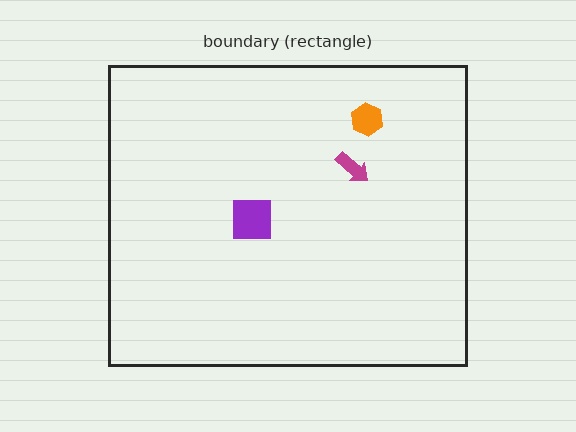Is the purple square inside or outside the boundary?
Inside.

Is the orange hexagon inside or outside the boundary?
Inside.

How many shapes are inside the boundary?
3 inside, 0 outside.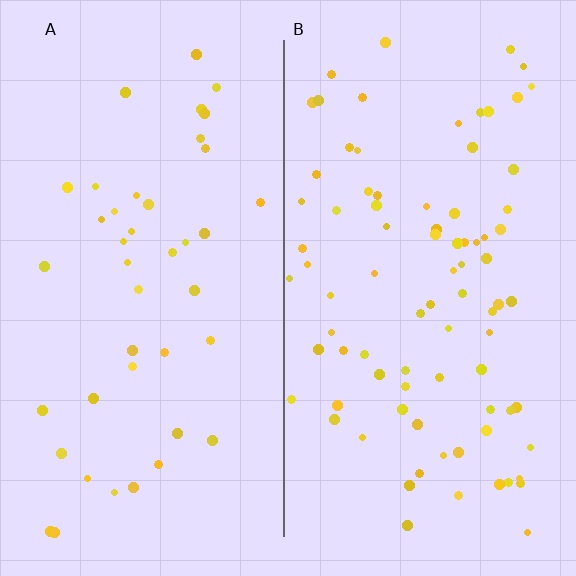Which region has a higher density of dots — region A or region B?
B (the right).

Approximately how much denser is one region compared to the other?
Approximately 2.0× — region B over region A.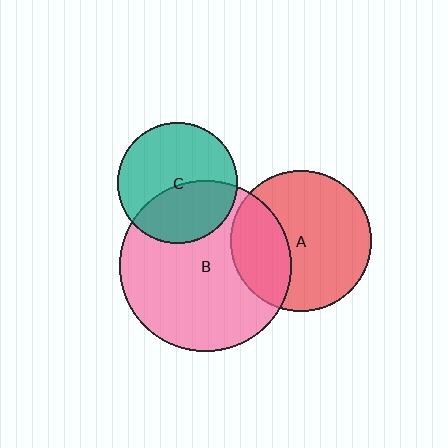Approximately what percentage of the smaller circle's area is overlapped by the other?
Approximately 30%.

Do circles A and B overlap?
Yes.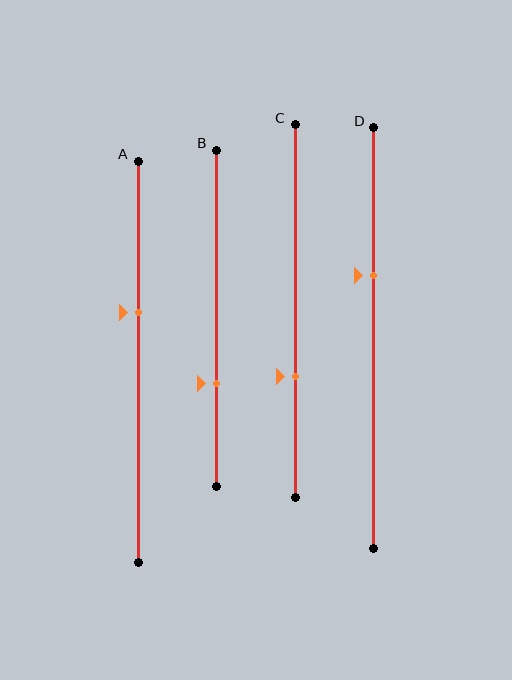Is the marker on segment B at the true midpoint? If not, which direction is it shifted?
No, the marker on segment B is shifted downward by about 19% of the segment length.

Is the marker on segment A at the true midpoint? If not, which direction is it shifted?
No, the marker on segment A is shifted upward by about 12% of the segment length.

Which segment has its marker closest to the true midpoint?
Segment A has its marker closest to the true midpoint.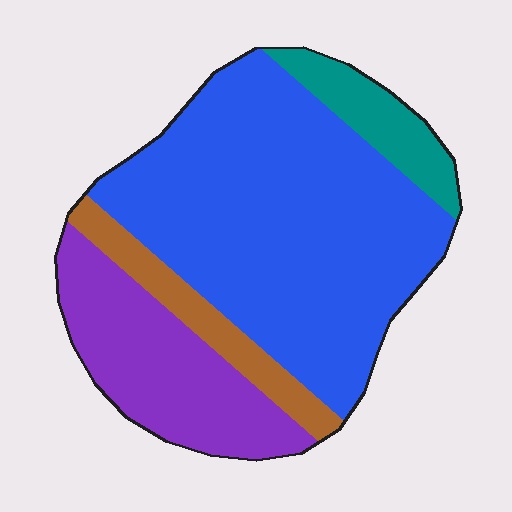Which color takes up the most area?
Blue, at roughly 60%.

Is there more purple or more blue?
Blue.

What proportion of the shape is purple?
Purple takes up less than a quarter of the shape.